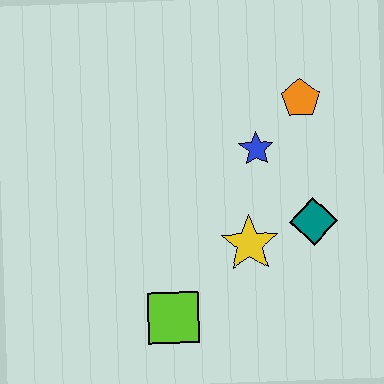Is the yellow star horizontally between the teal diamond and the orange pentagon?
No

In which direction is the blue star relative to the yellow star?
The blue star is above the yellow star.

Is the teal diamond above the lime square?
Yes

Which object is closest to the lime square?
The yellow star is closest to the lime square.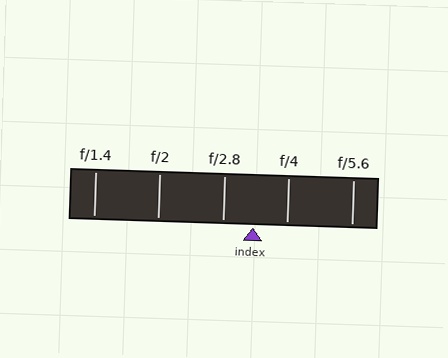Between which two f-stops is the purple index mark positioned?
The index mark is between f/2.8 and f/4.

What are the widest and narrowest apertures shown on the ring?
The widest aperture shown is f/1.4 and the narrowest is f/5.6.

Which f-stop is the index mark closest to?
The index mark is closest to f/2.8.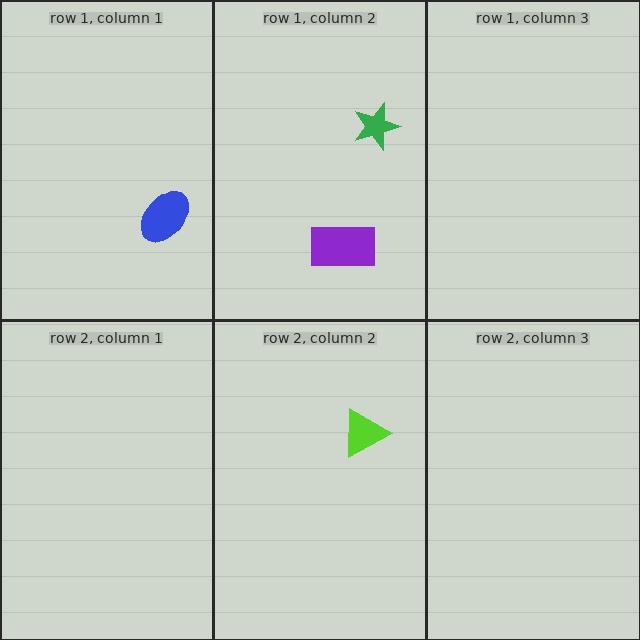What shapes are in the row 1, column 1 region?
The blue ellipse.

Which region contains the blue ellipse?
The row 1, column 1 region.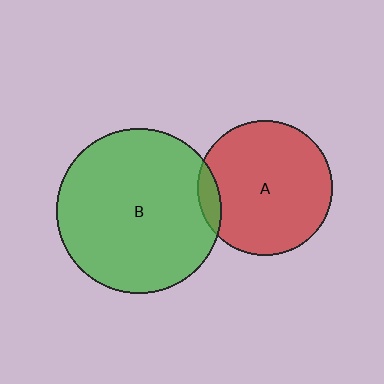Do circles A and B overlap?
Yes.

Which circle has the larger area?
Circle B (green).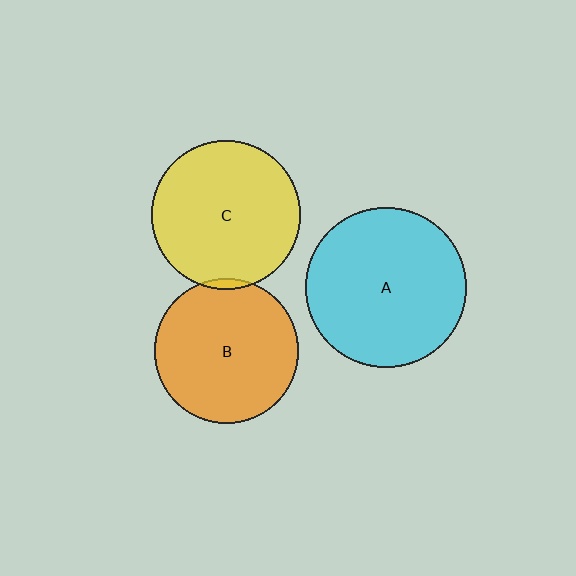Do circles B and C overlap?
Yes.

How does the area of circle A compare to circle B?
Approximately 1.2 times.